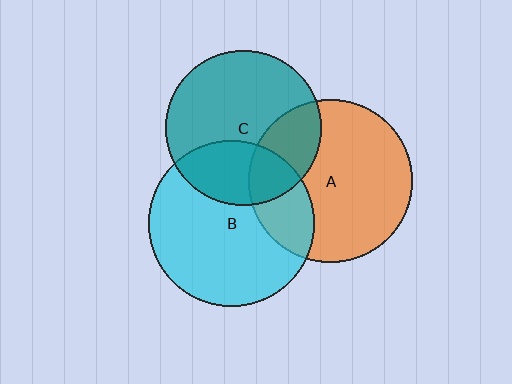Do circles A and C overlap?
Yes.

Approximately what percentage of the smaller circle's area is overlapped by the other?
Approximately 25%.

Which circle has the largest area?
Circle B (cyan).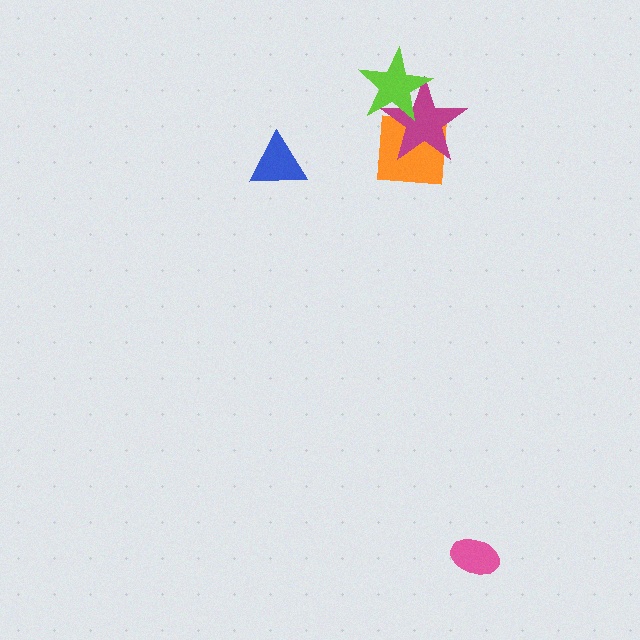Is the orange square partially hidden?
Yes, it is partially covered by another shape.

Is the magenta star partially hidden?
Yes, it is partially covered by another shape.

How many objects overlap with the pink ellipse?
0 objects overlap with the pink ellipse.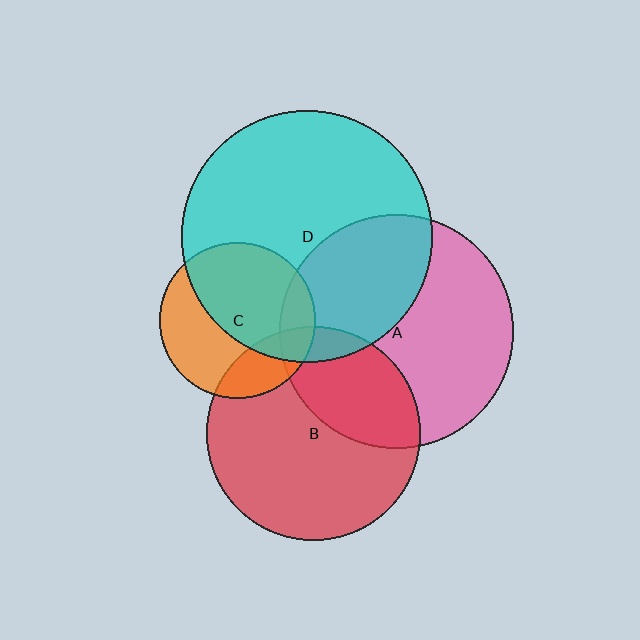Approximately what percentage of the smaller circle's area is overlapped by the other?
Approximately 10%.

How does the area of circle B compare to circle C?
Approximately 1.9 times.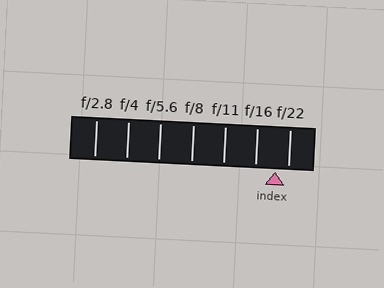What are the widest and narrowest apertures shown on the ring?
The widest aperture shown is f/2.8 and the narrowest is f/22.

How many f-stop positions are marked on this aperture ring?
There are 7 f-stop positions marked.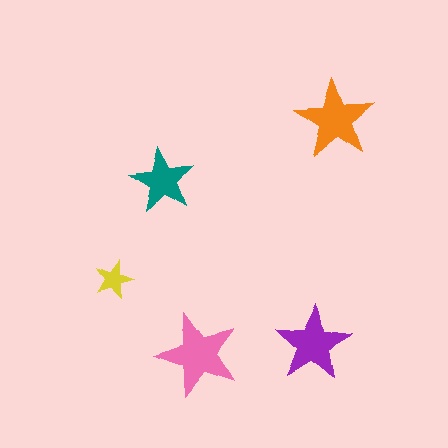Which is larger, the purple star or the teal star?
The purple one.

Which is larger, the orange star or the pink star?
The pink one.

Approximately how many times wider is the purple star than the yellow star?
About 2 times wider.